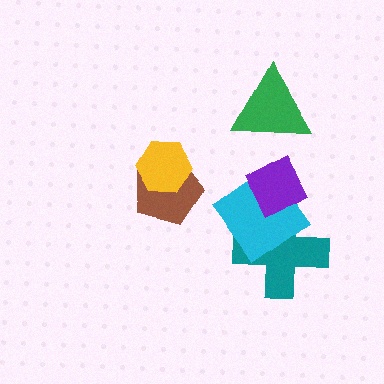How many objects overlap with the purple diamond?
2 objects overlap with the purple diamond.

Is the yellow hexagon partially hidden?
No, no other shape covers it.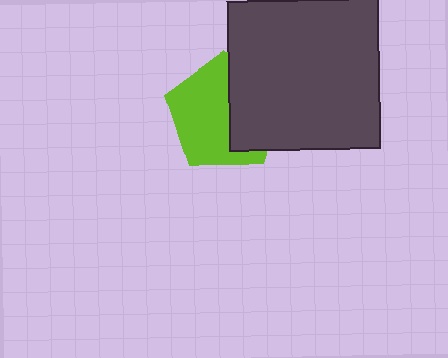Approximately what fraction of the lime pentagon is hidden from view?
Roughly 41% of the lime pentagon is hidden behind the dark gray square.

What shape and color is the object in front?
The object in front is a dark gray square.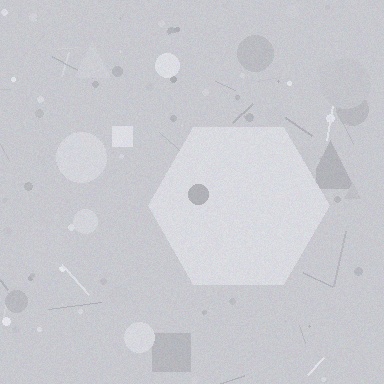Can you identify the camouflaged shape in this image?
The camouflaged shape is a hexagon.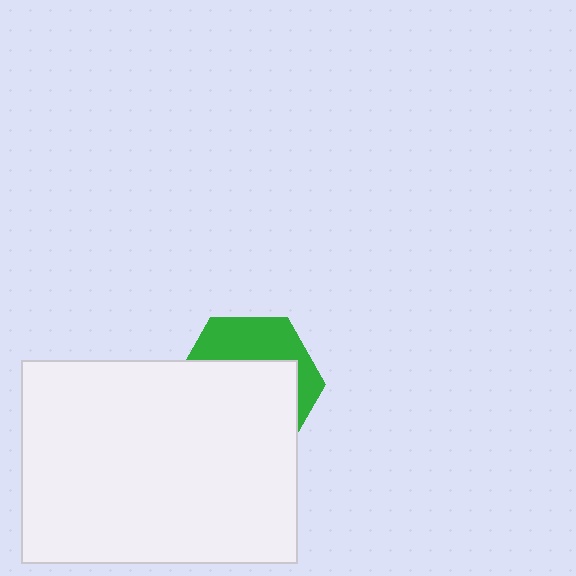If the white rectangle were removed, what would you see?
You would see the complete green hexagon.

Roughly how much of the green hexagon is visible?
A small part of it is visible (roughly 36%).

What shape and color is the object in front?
The object in front is a white rectangle.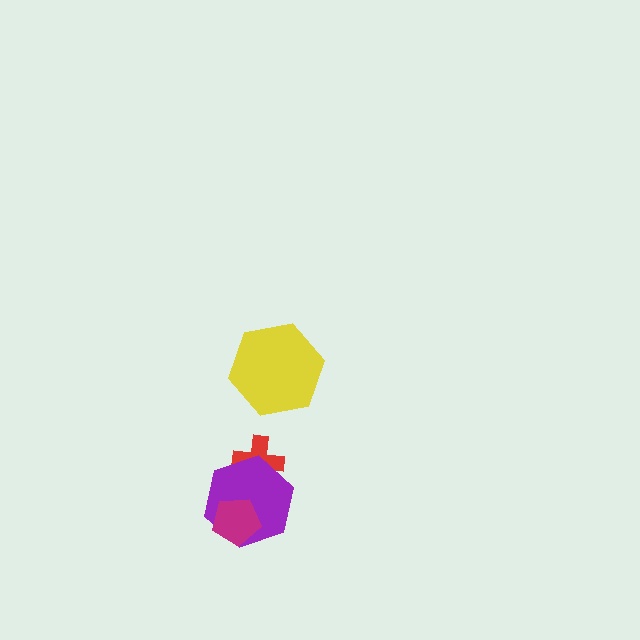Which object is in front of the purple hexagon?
The magenta pentagon is in front of the purple hexagon.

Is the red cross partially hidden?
Yes, it is partially covered by another shape.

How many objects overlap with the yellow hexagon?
0 objects overlap with the yellow hexagon.